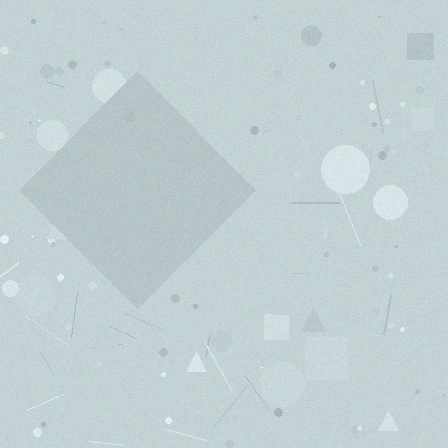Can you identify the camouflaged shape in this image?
The camouflaged shape is a diamond.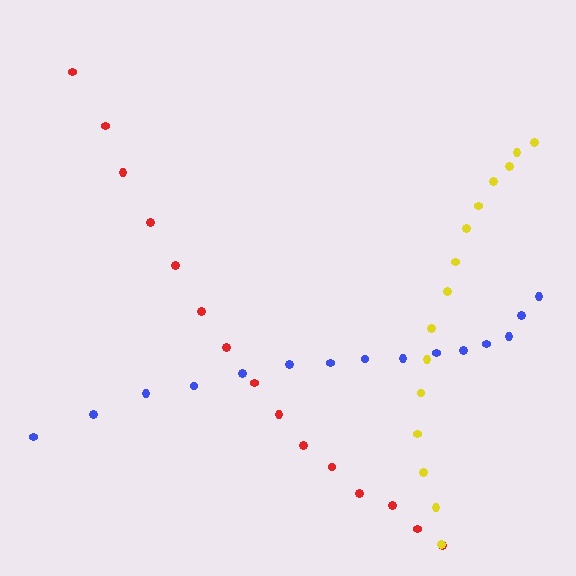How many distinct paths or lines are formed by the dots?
There are 3 distinct paths.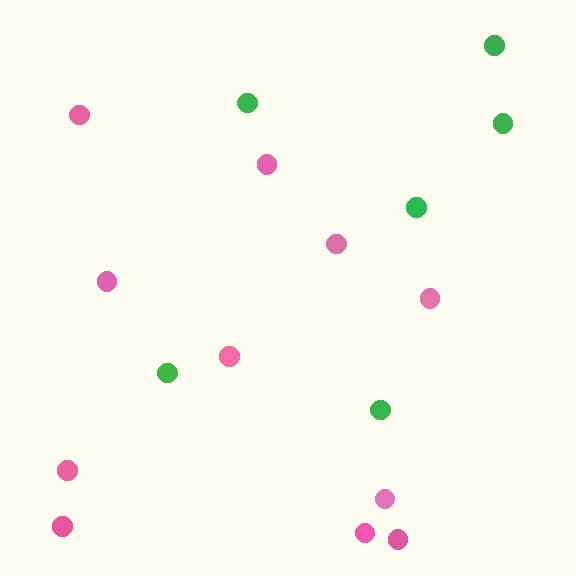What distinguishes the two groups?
There are 2 groups: one group of green circles (6) and one group of pink circles (11).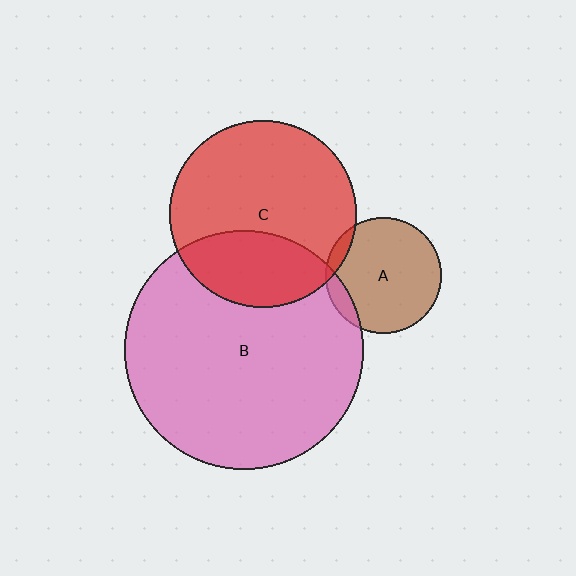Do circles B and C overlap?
Yes.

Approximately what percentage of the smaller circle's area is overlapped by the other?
Approximately 30%.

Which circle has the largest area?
Circle B (pink).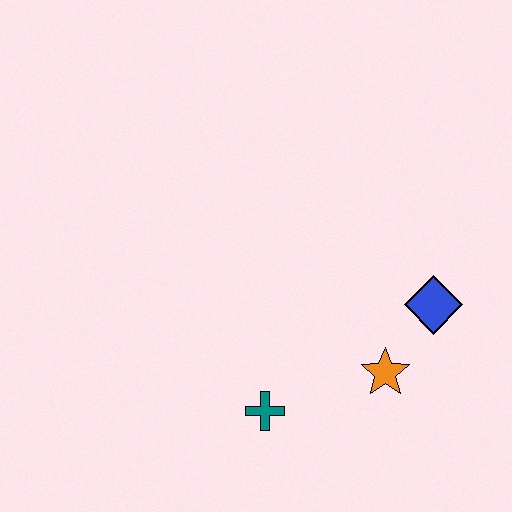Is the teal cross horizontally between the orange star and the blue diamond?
No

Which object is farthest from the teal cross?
The blue diamond is farthest from the teal cross.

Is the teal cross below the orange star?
Yes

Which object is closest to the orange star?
The blue diamond is closest to the orange star.